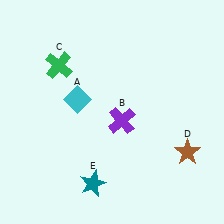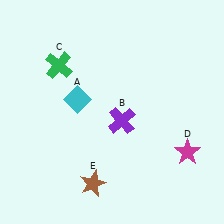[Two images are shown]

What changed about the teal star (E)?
In Image 1, E is teal. In Image 2, it changed to brown.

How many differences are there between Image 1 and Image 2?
There are 2 differences between the two images.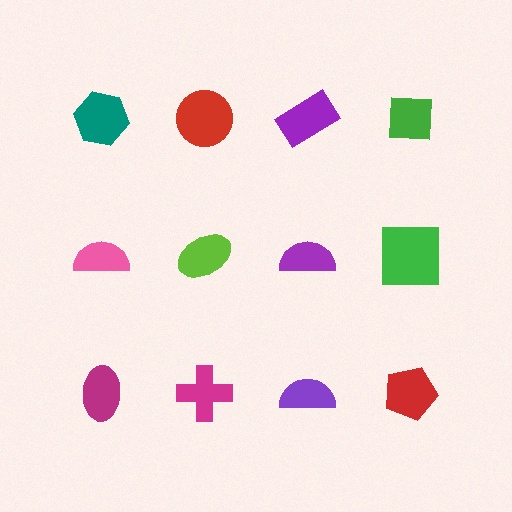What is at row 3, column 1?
A magenta ellipse.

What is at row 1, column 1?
A teal hexagon.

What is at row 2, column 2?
A lime ellipse.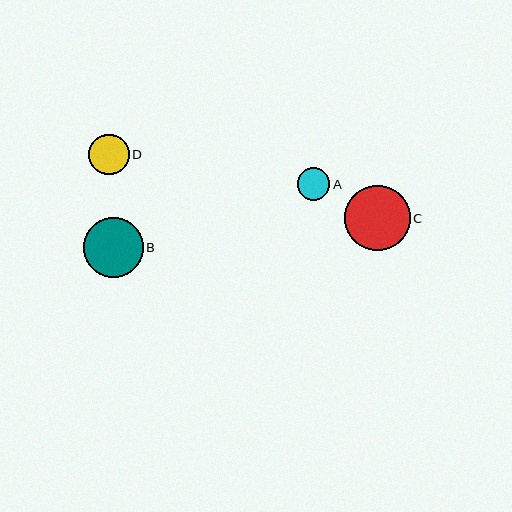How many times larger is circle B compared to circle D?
Circle B is approximately 1.5 times the size of circle D.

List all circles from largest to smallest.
From largest to smallest: C, B, D, A.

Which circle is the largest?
Circle C is the largest with a size of approximately 65 pixels.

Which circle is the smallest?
Circle A is the smallest with a size of approximately 32 pixels.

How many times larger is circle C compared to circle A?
Circle C is approximately 2.0 times the size of circle A.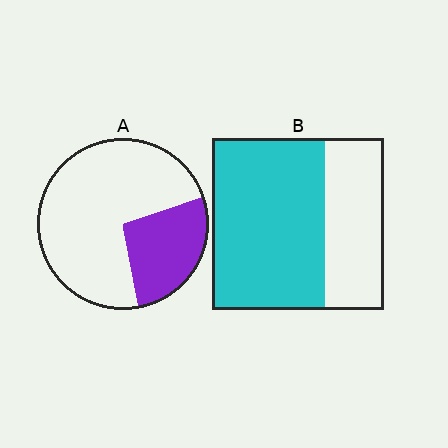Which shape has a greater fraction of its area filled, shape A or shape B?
Shape B.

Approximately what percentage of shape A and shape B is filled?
A is approximately 25% and B is approximately 65%.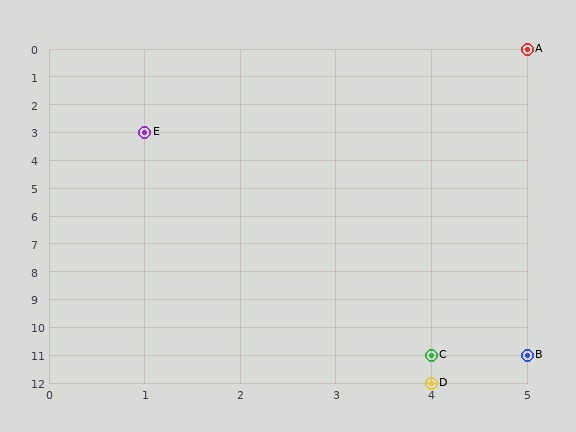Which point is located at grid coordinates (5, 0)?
Point A is at (5, 0).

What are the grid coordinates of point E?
Point E is at grid coordinates (1, 3).